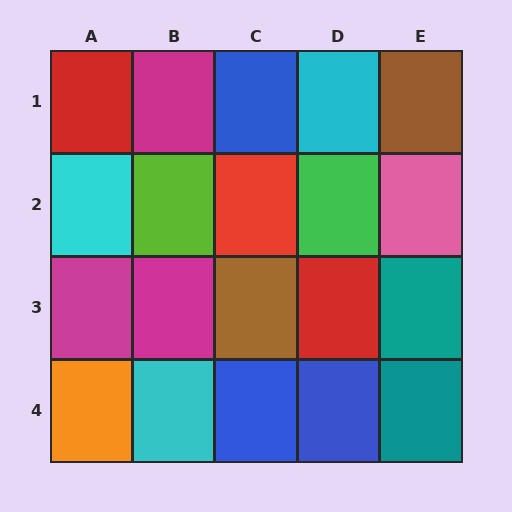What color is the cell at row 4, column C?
Blue.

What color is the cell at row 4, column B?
Cyan.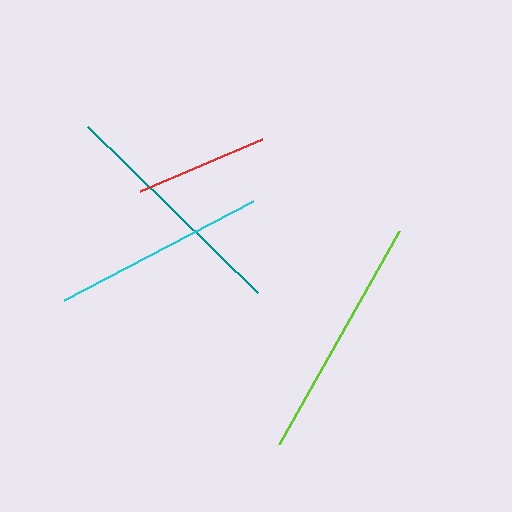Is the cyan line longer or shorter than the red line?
The cyan line is longer than the red line.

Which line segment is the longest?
The lime line is the longest at approximately 244 pixels.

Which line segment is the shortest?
The red line is the shortest at approximately 133 pixels.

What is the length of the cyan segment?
The cyan segment is approximately 213 pixels long.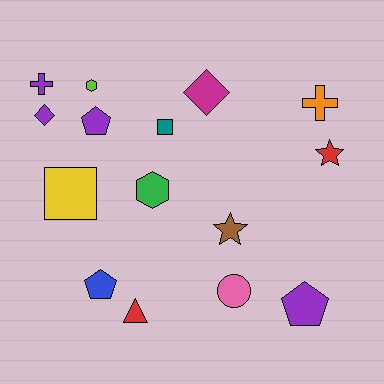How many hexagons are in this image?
There are 2 hexagons.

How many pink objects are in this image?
There is 1 pink object.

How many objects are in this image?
There are 15 objects.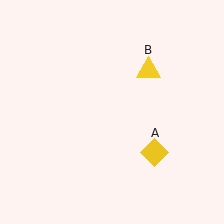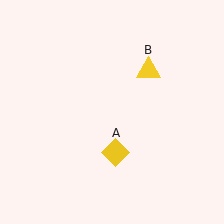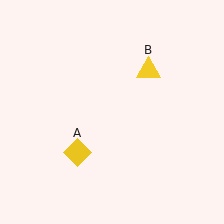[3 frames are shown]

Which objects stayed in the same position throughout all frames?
Yellow triangle (object B) remained stationary.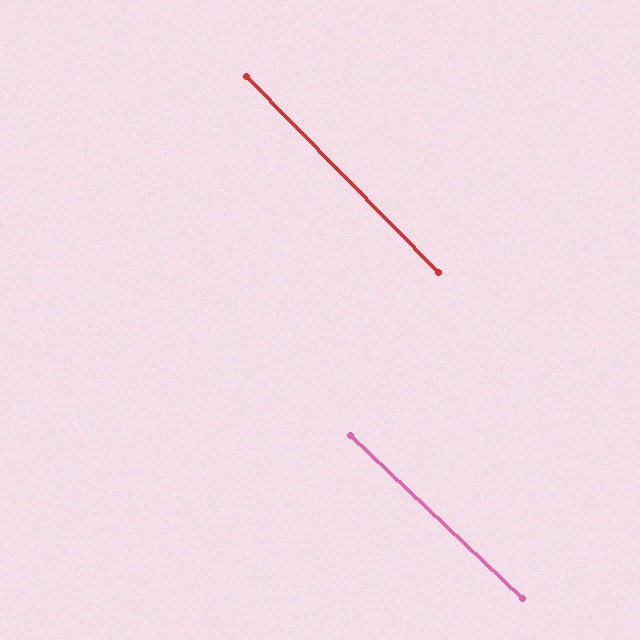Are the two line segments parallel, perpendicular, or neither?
Parallel — their directions differ by only 2.0°.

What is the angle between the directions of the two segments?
Approximately 2 degrees.